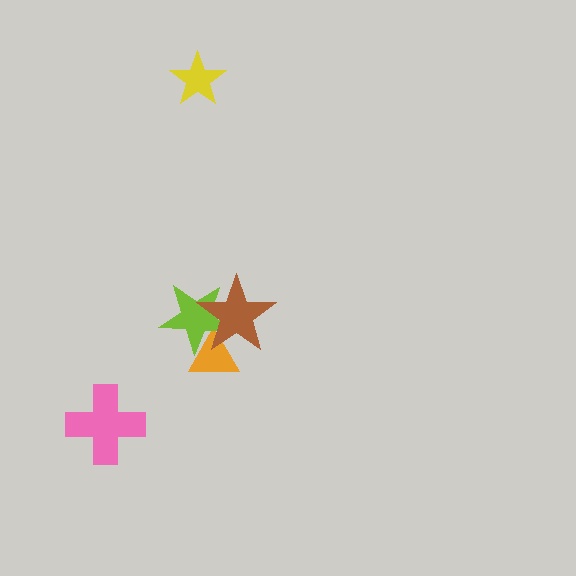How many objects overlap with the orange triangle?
2 objects overlap with the orange triangle.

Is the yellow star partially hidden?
No, no other shape covers it.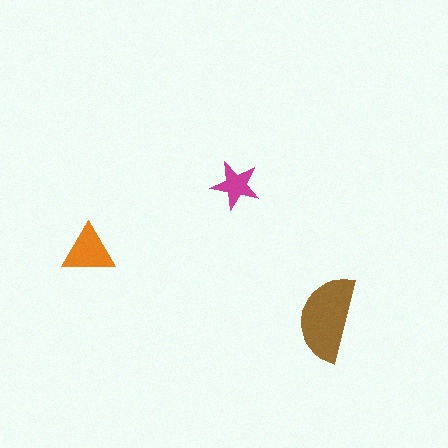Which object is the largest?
The brown semicircle.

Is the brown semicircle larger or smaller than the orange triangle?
Larger.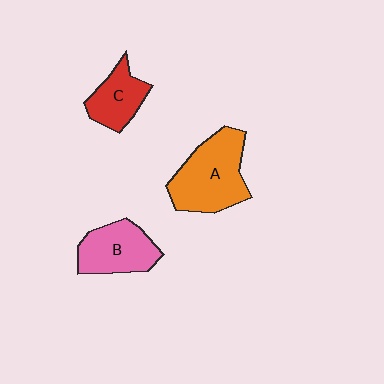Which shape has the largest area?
Shape A (orange).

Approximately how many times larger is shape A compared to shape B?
Approximately 1.4 times.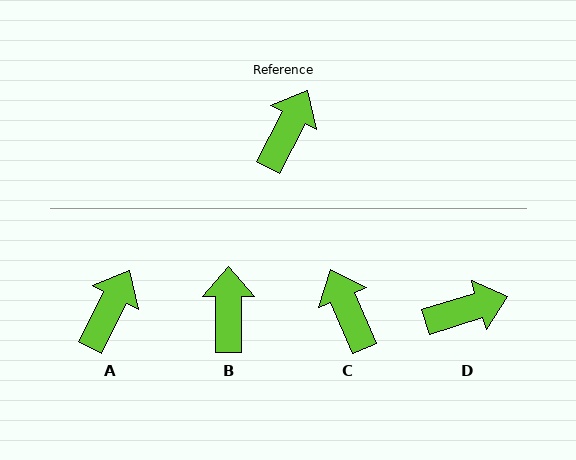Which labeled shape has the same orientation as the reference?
A.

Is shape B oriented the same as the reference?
No, it is off by about 27 degrees.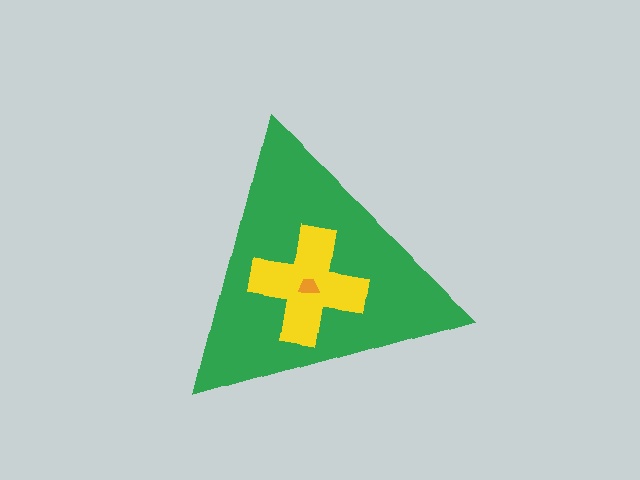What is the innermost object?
The orange trapezoid.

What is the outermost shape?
The green triangle.